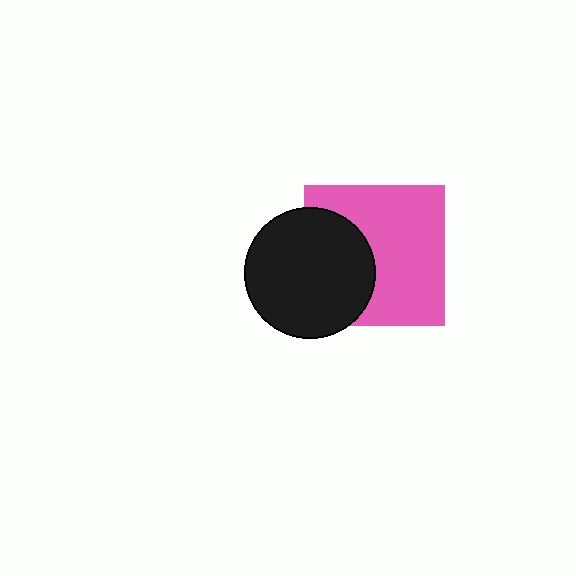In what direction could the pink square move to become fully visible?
The pink square could move right. That would shift it out from behind the black circle entirely.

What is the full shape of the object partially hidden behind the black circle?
The partially hidden object is a pink square.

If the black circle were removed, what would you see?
You would see the complete pink square.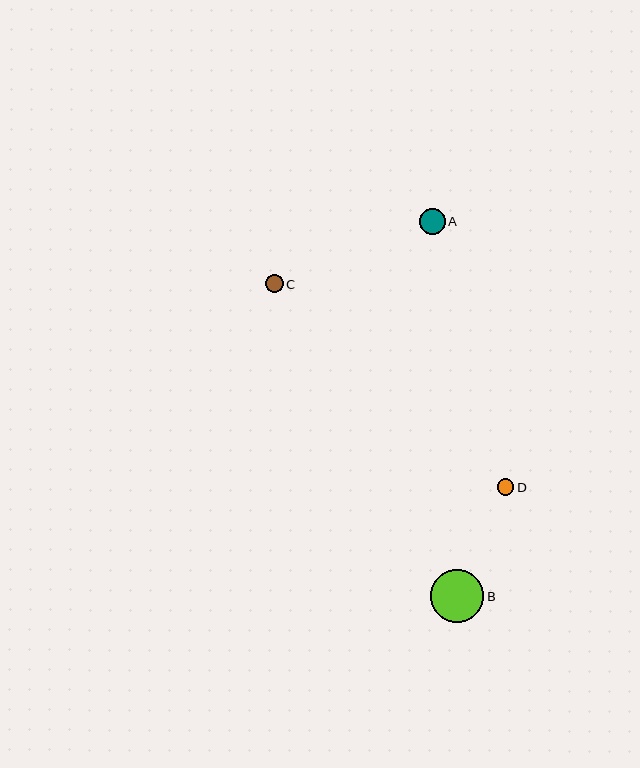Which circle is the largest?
Circle B is the largest with a size of approximately 53 pixels.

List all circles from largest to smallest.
From largest to smallest: B, A, C, D.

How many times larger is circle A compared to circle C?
Circle A is approximately 1.4 times the size of circle C.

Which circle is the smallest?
Circle D is the smallest with a size of approximately 17 pixels.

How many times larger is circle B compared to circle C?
Circle B is approximately 2.9 times the size of circle C.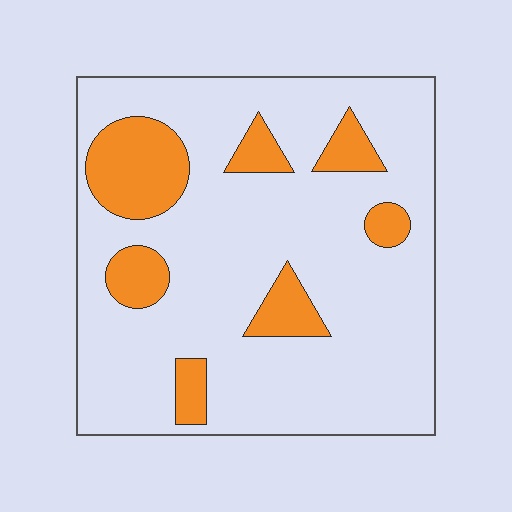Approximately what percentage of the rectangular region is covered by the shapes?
Approximately 20%.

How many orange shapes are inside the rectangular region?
7.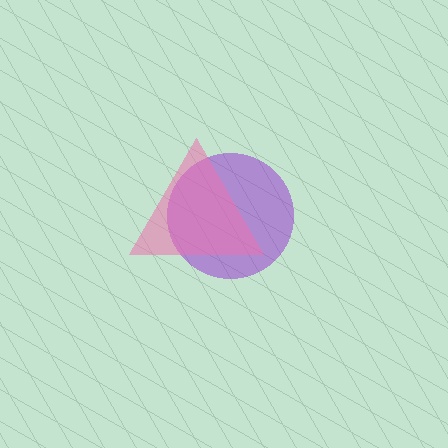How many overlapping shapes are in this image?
There are 2 overlapping shapes in the image.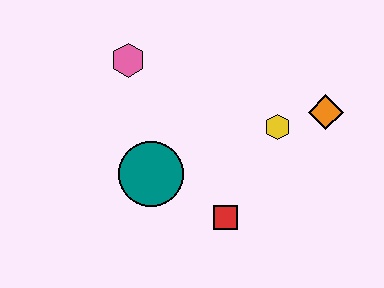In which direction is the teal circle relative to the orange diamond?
The teal circle is to the left of the orange diamond.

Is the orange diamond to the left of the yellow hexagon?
No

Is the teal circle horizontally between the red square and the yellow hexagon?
No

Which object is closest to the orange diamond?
The yellow hexagon is closest to the orange diamond.